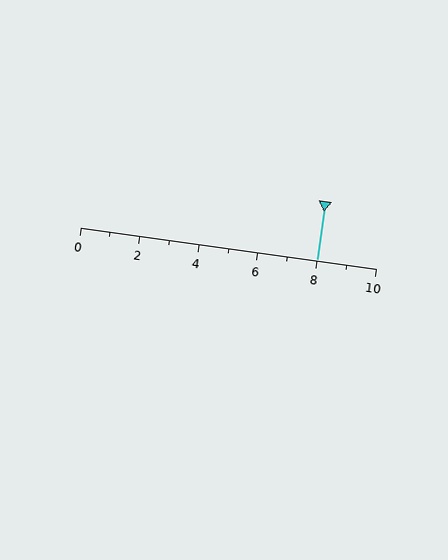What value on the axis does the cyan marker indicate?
The marker indicates approximately 8.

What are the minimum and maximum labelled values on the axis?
The axis runs from 0 to 10.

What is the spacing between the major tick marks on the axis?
The major ticks are spaced 2 apart.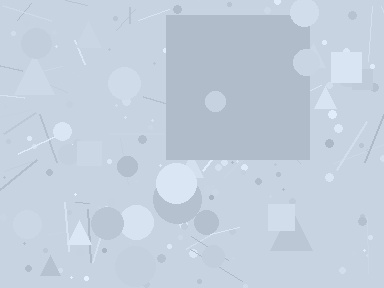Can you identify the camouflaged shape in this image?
The camouflaged shape is a square.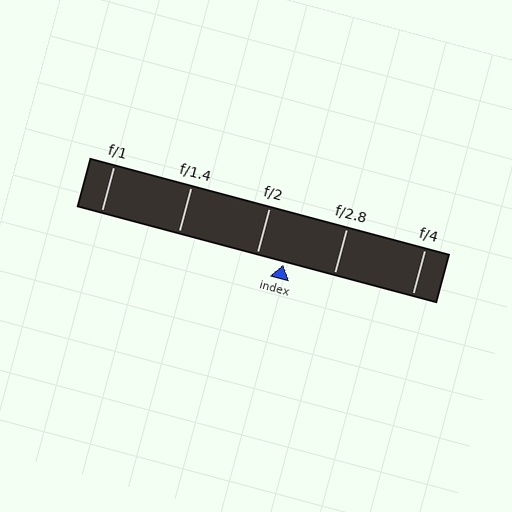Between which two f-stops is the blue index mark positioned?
The index mark is between f/2 and f/2.8.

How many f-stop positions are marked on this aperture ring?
There are 5 f-stop positions marked.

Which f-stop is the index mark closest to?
The index mark is closest to f/2.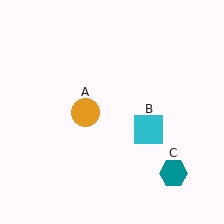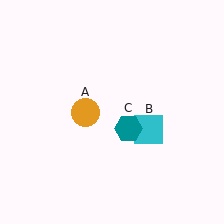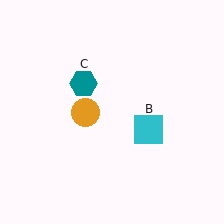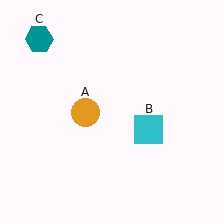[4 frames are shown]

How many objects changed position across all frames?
1 object changed position: teal hexagon (object C).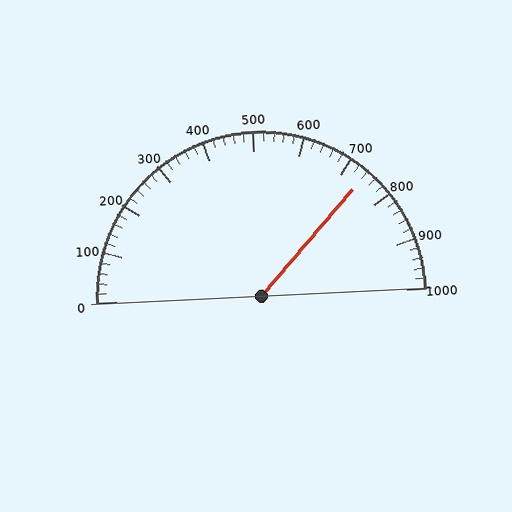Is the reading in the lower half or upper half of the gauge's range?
The reading is in the upper half of the range (0 to 1000).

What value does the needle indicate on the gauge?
The needle indicates approximately 740.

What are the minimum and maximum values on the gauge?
The gauge ranges from 0 to 1000.